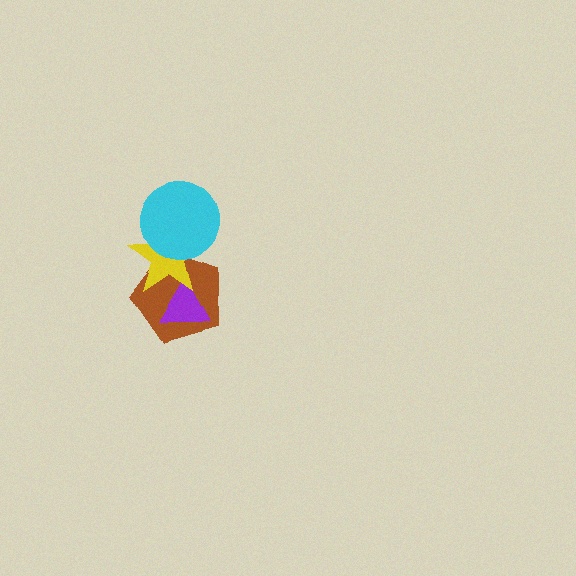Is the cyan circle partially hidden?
No, no other shape covers it.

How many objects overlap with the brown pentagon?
3 objects overlap with the brown pentagon.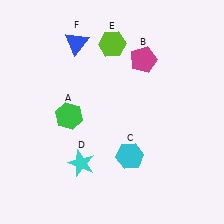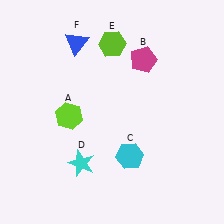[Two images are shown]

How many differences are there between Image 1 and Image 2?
There is 1 difference between the two images.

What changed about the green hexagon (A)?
In Image 1, A is green. In Image 2, it changed to lime.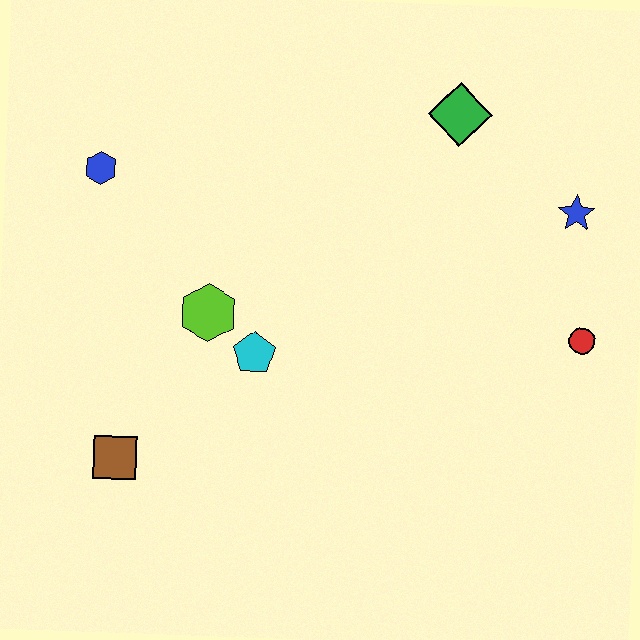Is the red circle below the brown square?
No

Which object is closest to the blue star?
The red circle is closest to the blue star.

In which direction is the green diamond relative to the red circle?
The green diamond is above the red circle.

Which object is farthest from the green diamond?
The brown square is farthest from the green diamond.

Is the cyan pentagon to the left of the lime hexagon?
No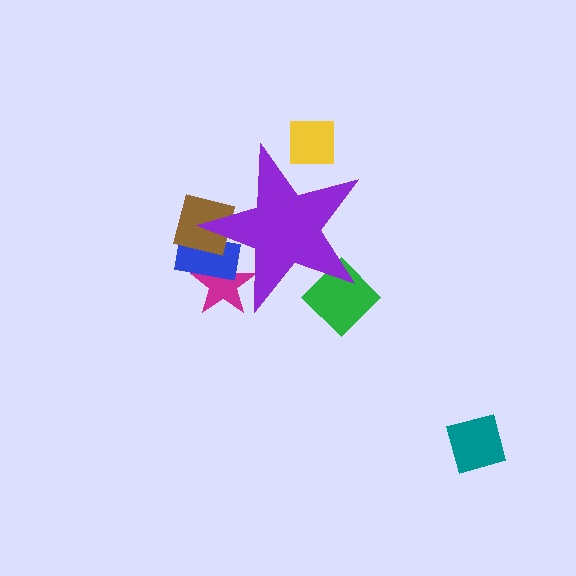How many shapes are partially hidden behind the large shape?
5 shapes are partially hidden.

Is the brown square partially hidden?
Yes, the brown square is partially hidden behind the purple star.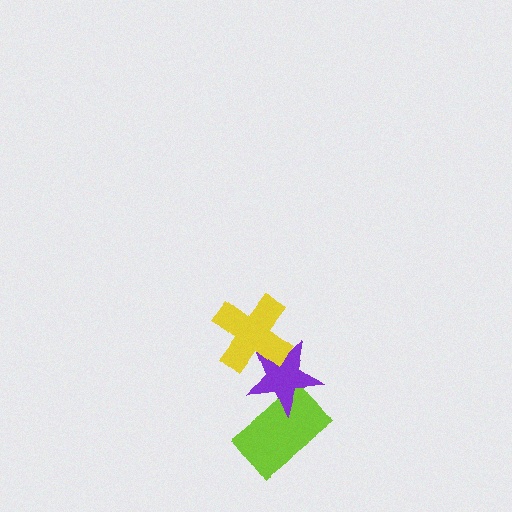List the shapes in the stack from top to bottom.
From top to bottom: the yellow cross, the purple star, the lime rectangle.